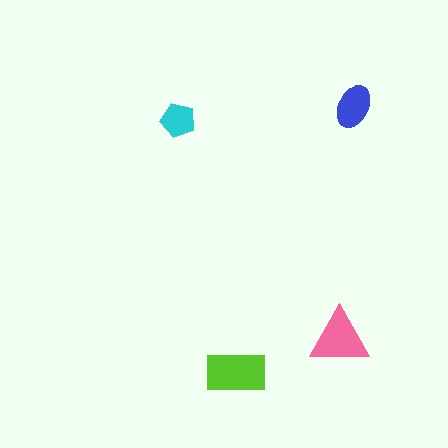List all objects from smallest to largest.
The cyan pentagon, the blue ellipse, the pink triangle, the lime rectangle.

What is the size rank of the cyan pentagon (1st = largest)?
4th.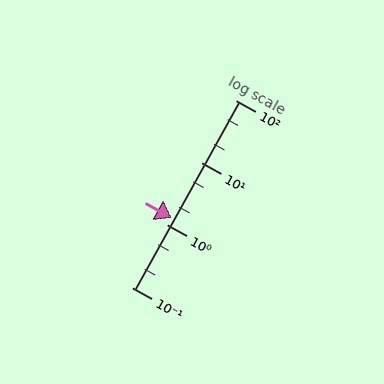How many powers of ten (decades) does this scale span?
The scale spans 3 decades, from 0.1 to 100.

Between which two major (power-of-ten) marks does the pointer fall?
The pointer is between 1 and 10.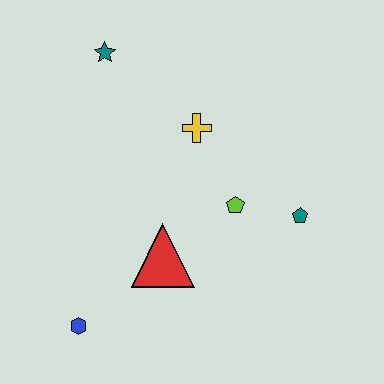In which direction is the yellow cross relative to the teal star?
The yellow cross is to the right of the teal star.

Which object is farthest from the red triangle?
The teal star is farthest from the red triangle.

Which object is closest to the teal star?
The yellow cross is closest to the teal star.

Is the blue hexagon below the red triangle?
Yes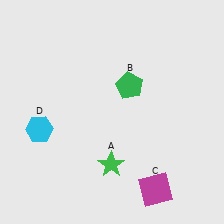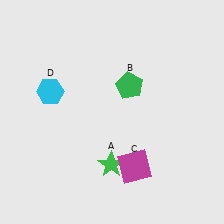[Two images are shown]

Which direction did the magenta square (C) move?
The magenta square (C) moved up.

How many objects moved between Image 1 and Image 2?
2 objects moved between the two images.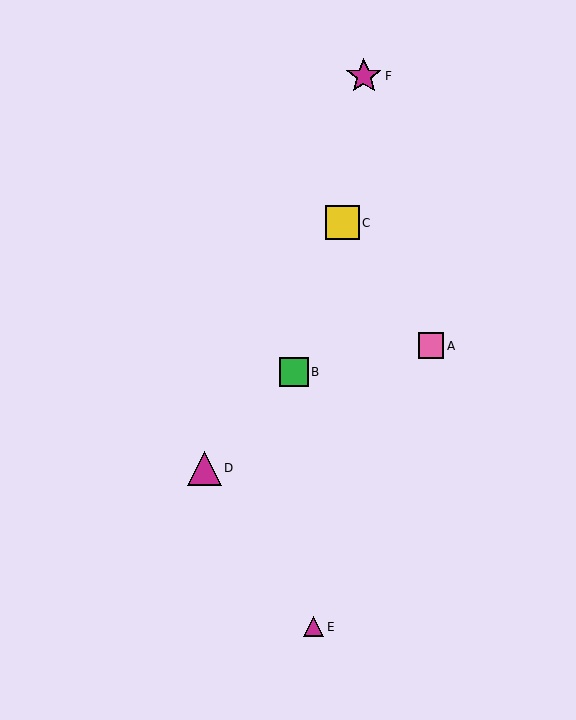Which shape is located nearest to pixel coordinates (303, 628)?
The magenta triangle (labeled E) at (313, 627) is nearest to that location.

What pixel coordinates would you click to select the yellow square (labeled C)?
Click at (342, 223) to select the yellow square C.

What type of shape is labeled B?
Shape B is a green square.